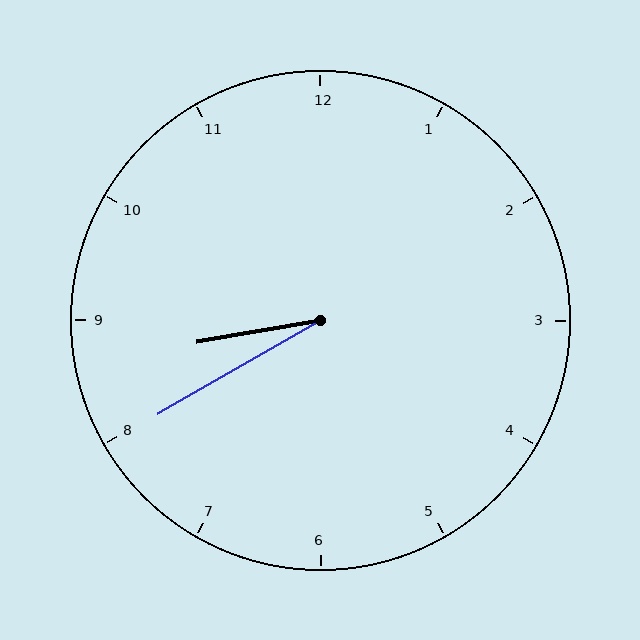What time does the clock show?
8:40.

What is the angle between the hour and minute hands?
Approximately 20 degrees.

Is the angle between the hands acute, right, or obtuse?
It is acute.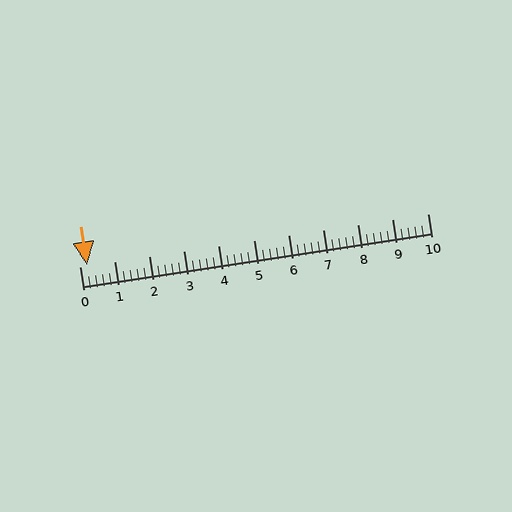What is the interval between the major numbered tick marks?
The major tick marks are spaced 1 units apart.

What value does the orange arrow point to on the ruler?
The orange arrow points to approximately 0.2.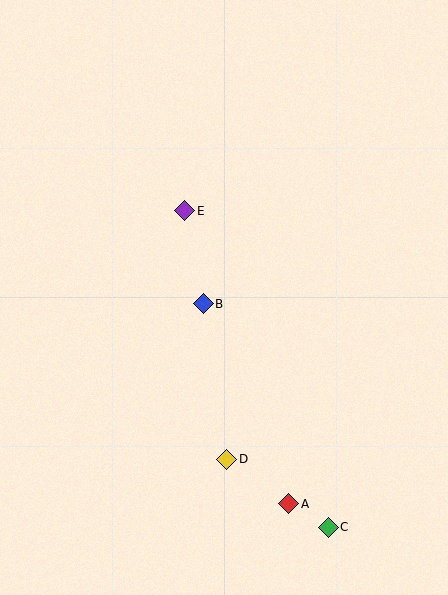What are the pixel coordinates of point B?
Point B is at (203, 304).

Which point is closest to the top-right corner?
Point E is closest to the top-right corner.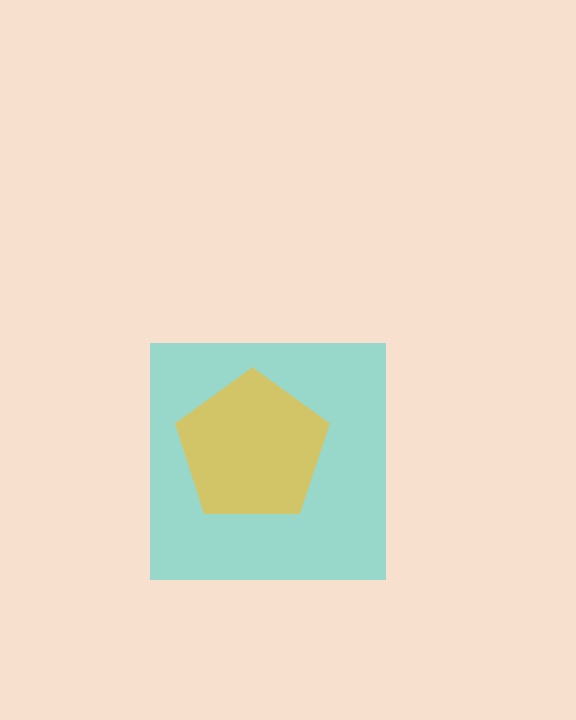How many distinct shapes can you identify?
There are 2 distinct shapes: a cyan square, a yellow pentagon.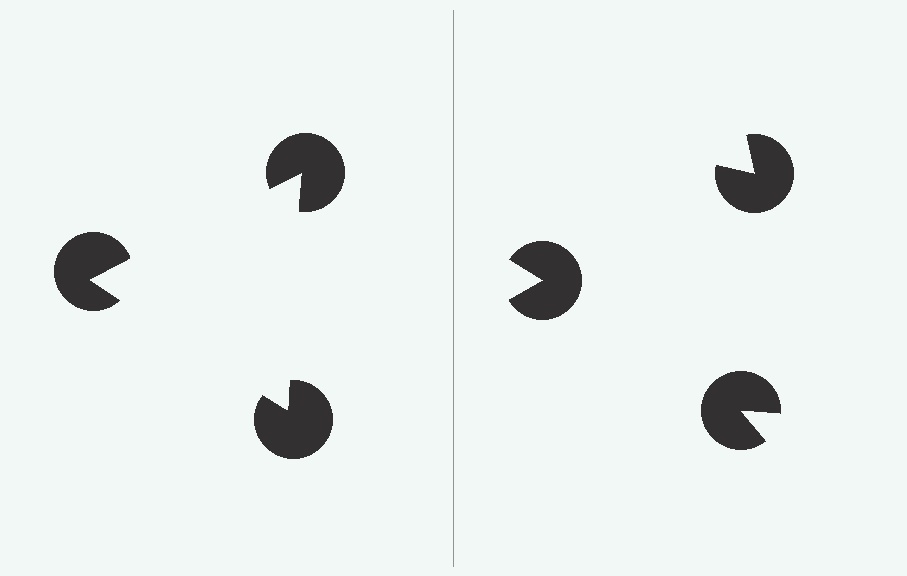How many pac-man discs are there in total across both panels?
6 — 3 on each side.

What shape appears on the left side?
An illusory triangle.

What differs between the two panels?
The pac-man discs are positioned identically on both sides; only the wedge orientations differ. On the left they align to a triangle; on the right they are misaligned.